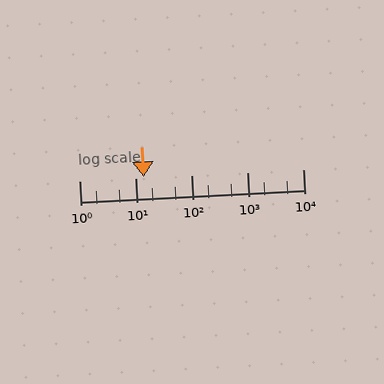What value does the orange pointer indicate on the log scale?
The pointer indicates approximately 14.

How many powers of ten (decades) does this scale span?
The scale spans 4 decades, from 1 to 10000.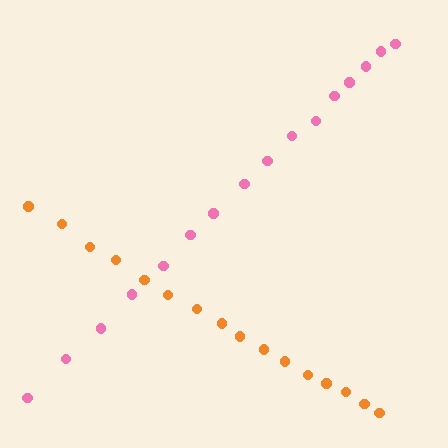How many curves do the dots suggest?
There are 2 distinct paths.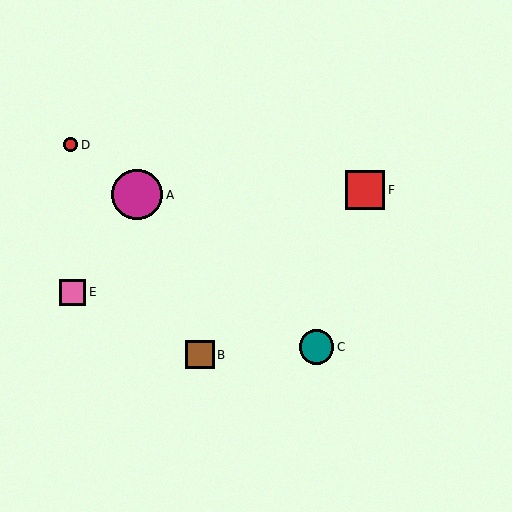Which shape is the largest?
The magenta circle (labeled A) is the largest.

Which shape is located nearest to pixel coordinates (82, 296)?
The pink square (labeled E) at (73, 292) is nearest to that location.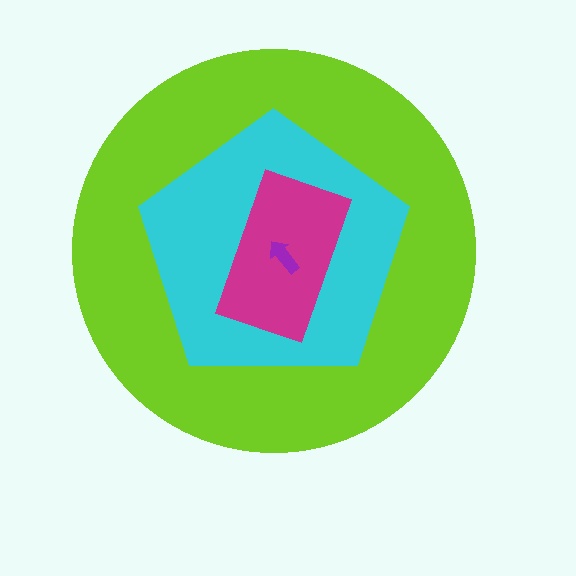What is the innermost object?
The purple arrow.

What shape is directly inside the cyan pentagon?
The magenta rectangle.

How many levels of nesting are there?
4.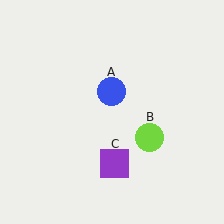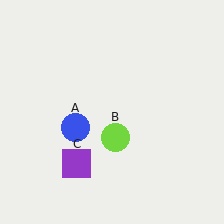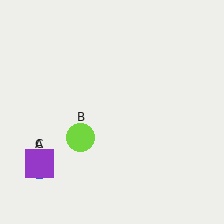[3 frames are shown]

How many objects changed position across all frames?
3 objects changed position: blue circle (object A), lime circle (object B), purple square (object C).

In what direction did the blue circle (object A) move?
The blue circle (object A) moved down and to the left.